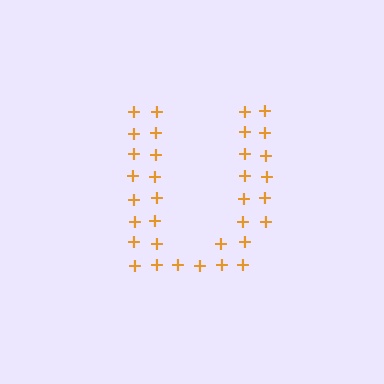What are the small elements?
The small elements are plus signs.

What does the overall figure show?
The overall figure shows the letter U.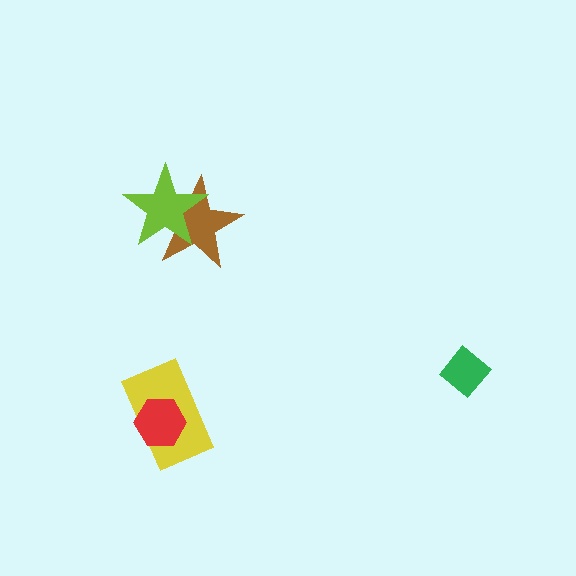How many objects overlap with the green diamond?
0 objects overlap with the green diamond.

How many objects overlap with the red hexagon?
1 object overlaps with the red hexagon.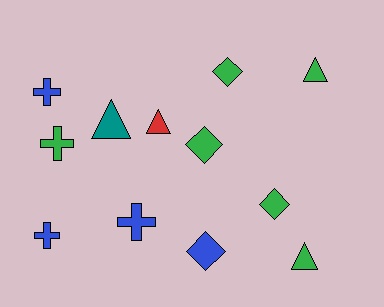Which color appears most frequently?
Green, with 6 objects.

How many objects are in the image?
There are 12 objects.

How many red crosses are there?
There are no red crosses.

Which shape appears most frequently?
Diamond, with 4 objects.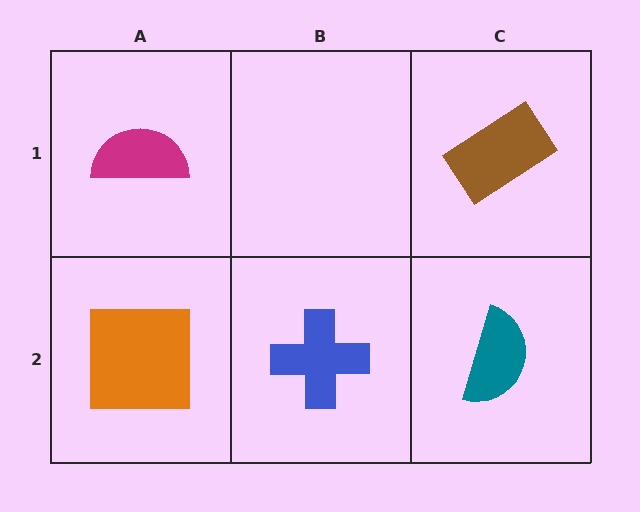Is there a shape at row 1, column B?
No, that cell is empty.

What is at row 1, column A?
A magenta semicircle.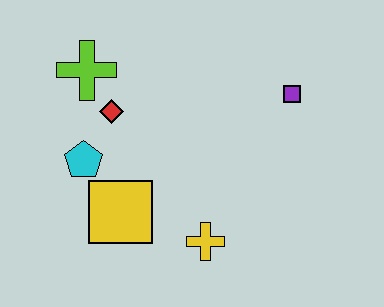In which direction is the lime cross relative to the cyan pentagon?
The lime cross is above the cyan pentagon.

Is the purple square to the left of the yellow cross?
No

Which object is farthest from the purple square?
The cyan pentagon is farthest from the purple square.